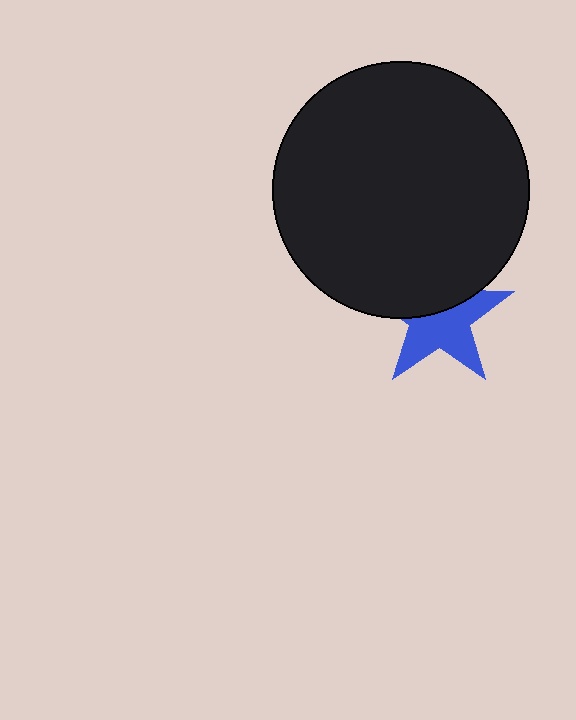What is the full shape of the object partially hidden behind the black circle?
The partially hidden object is a blue star.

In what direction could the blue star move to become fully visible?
The blue star could move down. That would shift it out from behind the black circle entirely.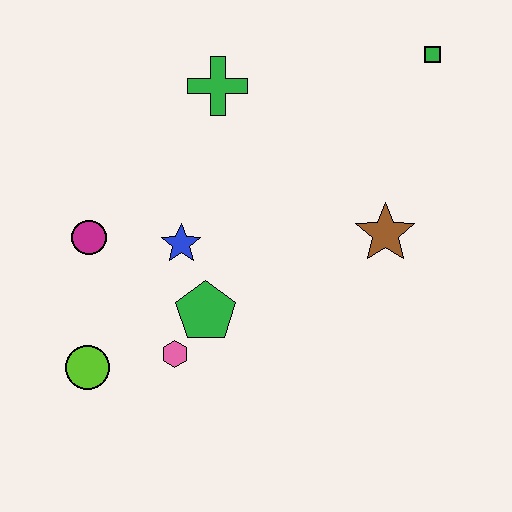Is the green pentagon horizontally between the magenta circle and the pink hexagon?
No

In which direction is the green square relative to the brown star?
The green square is above the brown star.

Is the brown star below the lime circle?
No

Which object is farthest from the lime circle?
The green square is farthest from the lime circle.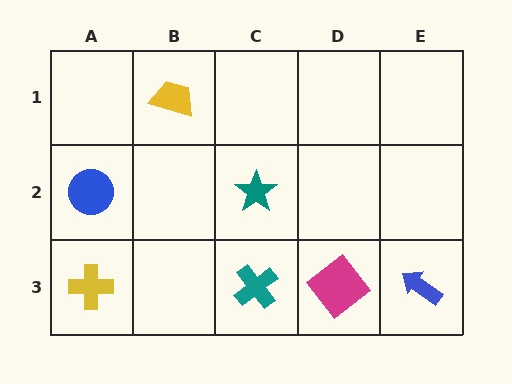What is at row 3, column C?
A teal cross.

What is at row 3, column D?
A magenta diamond.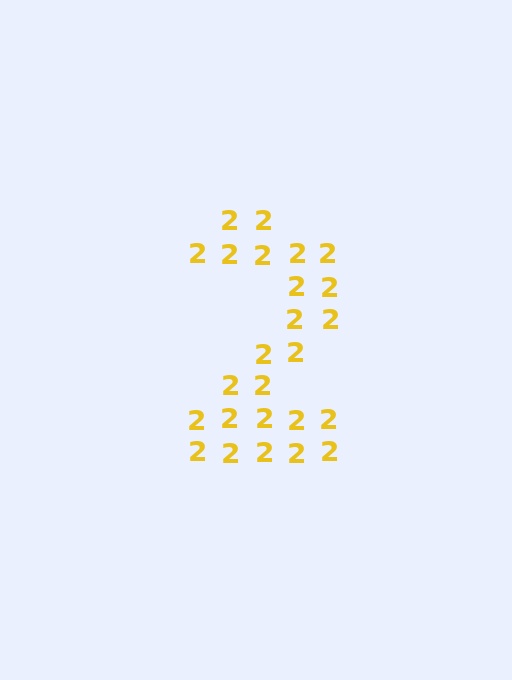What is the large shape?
The large shape is the digit 2.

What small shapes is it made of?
It is made of small digit 2's.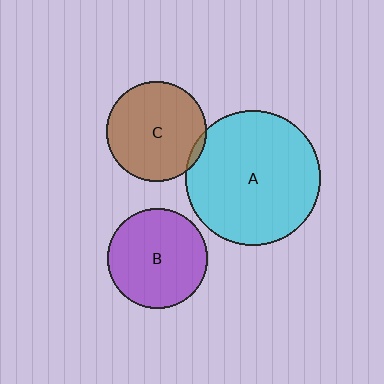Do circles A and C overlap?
Yes.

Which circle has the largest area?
Circle A (cyan).